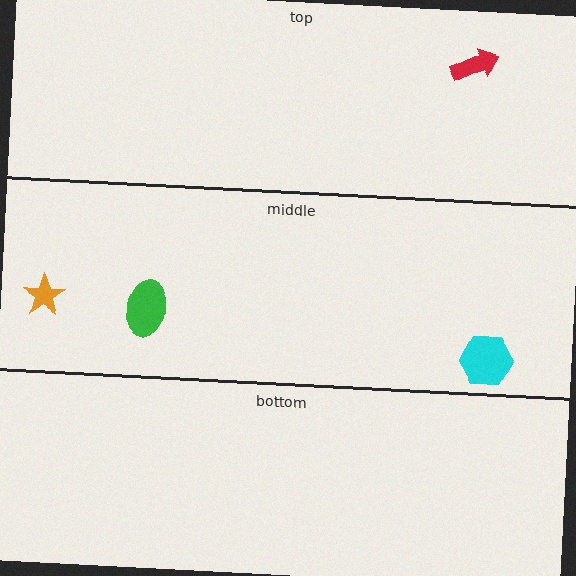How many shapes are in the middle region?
3.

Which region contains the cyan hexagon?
The middle region.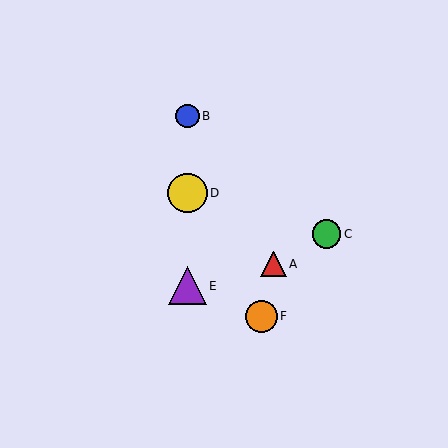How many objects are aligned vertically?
3 objects (B, D, E) are aligned vertically.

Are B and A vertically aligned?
No, B is at x≈188 and A is at x≈274.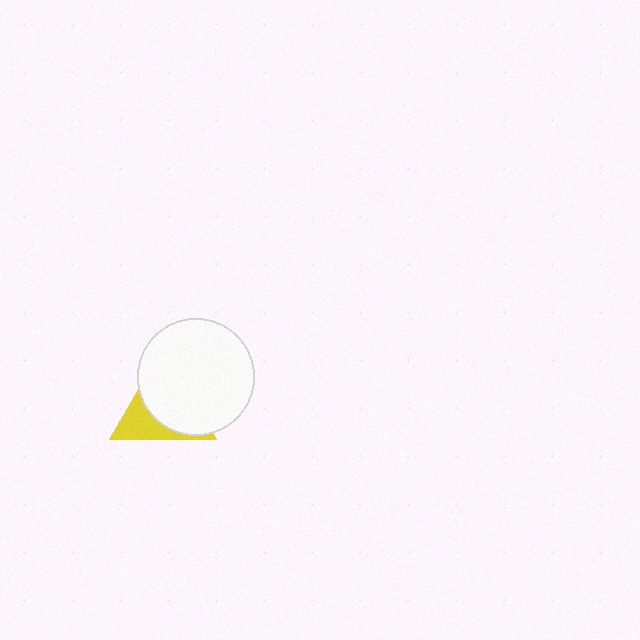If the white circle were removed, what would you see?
You would see the complete yellow triangle.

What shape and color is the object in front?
The object in front is a white circle.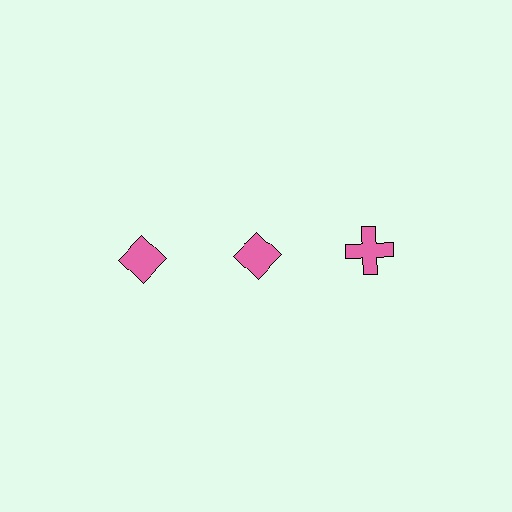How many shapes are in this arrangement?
There are 3 shapes arranged in a grid pattern.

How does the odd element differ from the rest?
It has a different shape: cross instead of diamond.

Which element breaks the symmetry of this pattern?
The pink cross in the top row, center column breaks the symmetry. All other shapes are pink diamonds.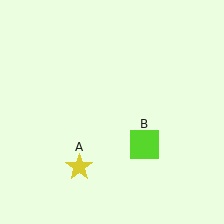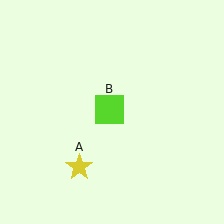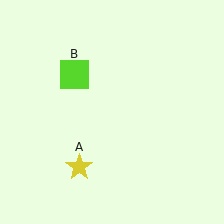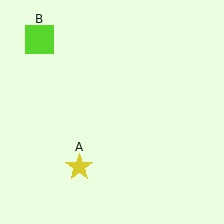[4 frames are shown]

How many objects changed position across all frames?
1 object changed position: lime square (object B).